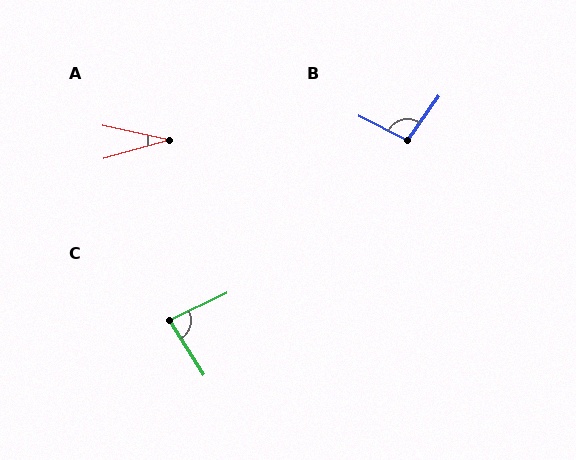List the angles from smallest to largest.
A (28°), C (84°), B (99°).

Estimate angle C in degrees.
Approximately 84 degrees.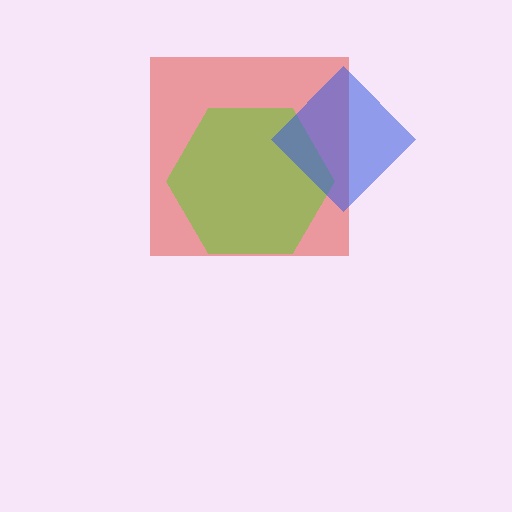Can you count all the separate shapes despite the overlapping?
Yes, there are 3 separate shapes.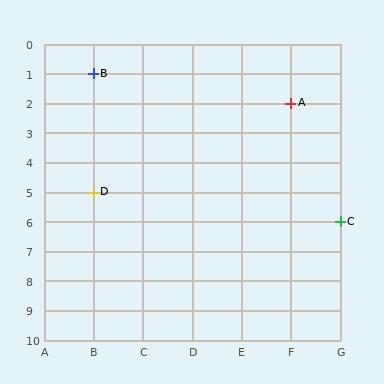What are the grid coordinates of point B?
Point B is at grid coordinates (B, 1).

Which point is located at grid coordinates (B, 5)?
Point D is at (B, 5).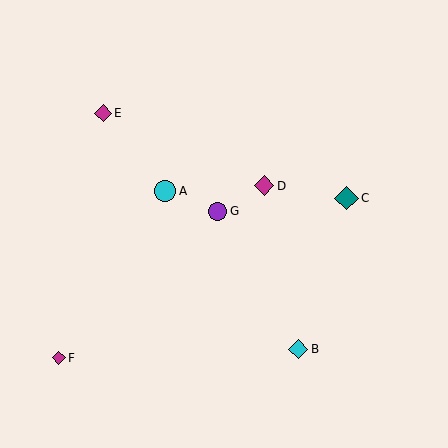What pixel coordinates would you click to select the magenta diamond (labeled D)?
Click at (264, 186) to select the magenta diamond D.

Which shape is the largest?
The teal diamond (labeled C) is the largest.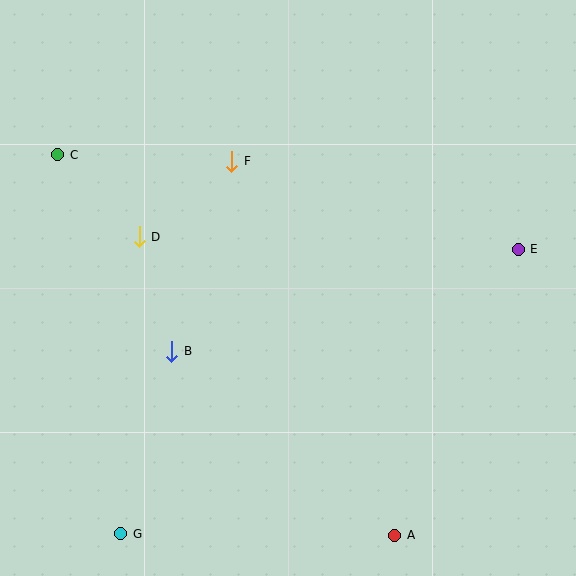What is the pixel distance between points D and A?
The distance between D and A is 393 pixels.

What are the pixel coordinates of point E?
Point E is at (518, 249).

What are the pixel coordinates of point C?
Point C is at (58, 155).